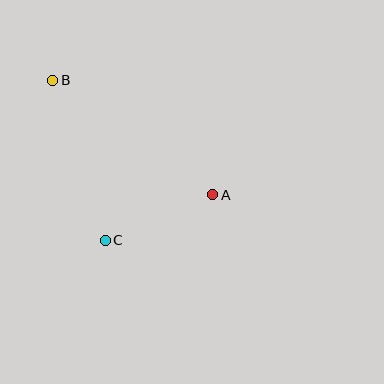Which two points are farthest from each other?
Points A and B are farthest from each other.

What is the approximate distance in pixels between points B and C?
The distance between B and C is approximately 169 pixels.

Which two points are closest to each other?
Points A and C are closest to each other.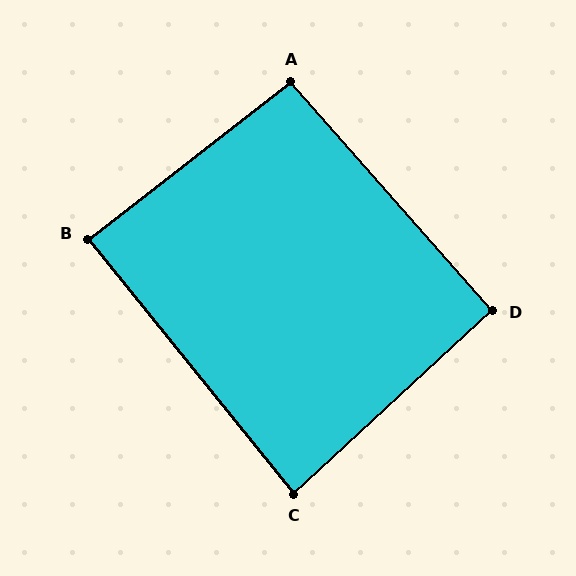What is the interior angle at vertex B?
Approximately 89 degrees (approximately right).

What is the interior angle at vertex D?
Approximately 91 degrees (approximately right).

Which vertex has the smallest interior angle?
C, at approximately 86 degrees.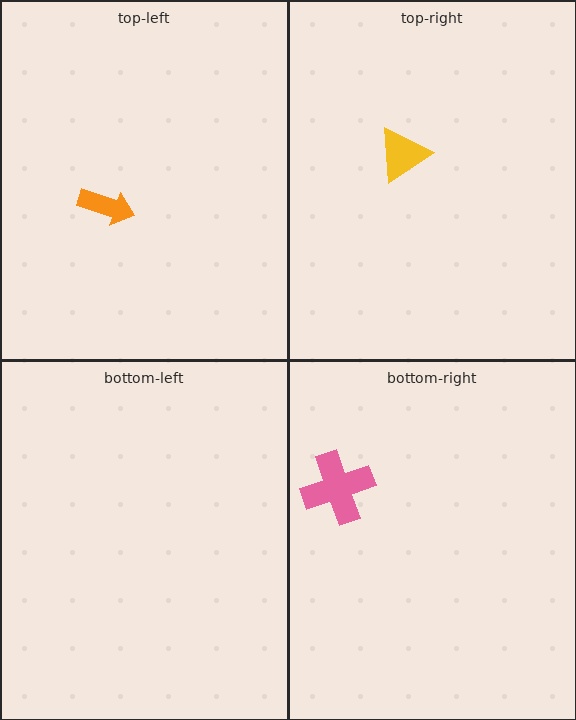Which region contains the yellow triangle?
The top-right region.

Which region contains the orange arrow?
The top-left region.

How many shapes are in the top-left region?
1.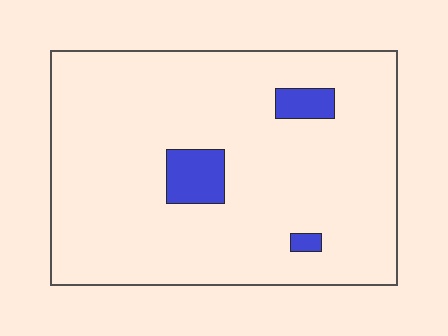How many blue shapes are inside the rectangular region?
3.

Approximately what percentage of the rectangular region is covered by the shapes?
Approximately 5%.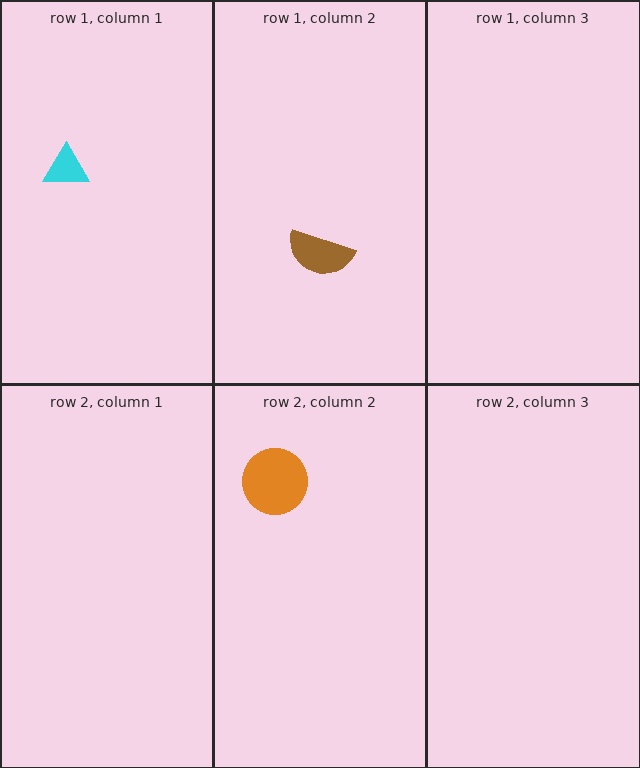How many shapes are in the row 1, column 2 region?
1.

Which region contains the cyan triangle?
The row 1, column 1 region.